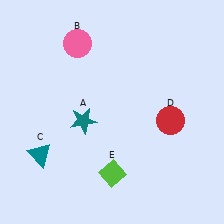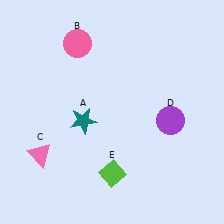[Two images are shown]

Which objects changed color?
C changed from teal to pink. D changed from red to purple.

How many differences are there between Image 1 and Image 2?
There are 2 differences between the two images.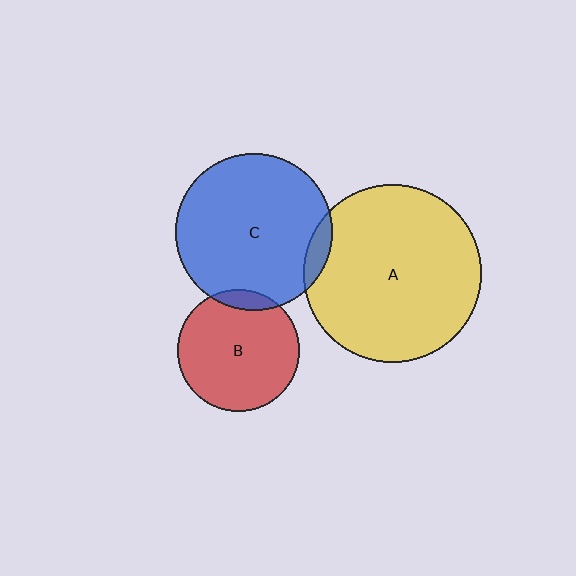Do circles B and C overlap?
Yes.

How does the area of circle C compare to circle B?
Approximately 1.7 times.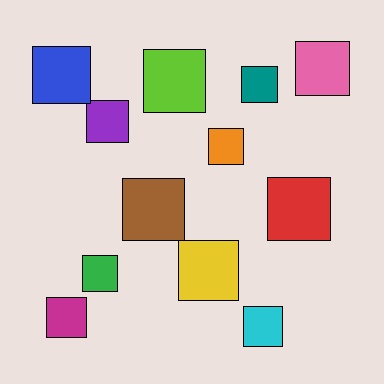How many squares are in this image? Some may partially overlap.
There are 12 squares.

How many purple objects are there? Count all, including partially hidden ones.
There is 1 purple object.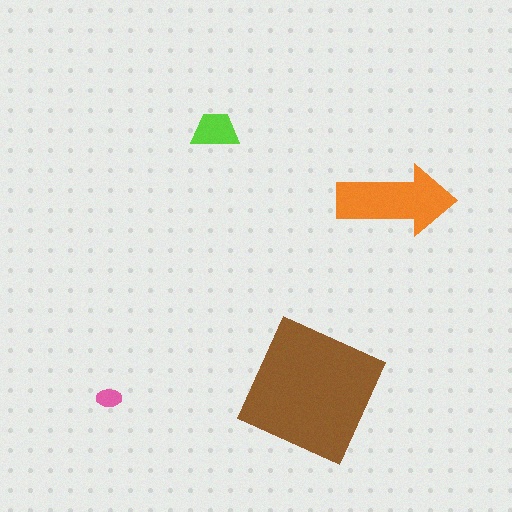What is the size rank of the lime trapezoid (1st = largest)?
3rd.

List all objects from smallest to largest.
The pink ellipse, the lime trapezoid, the orange arrow, the brown square.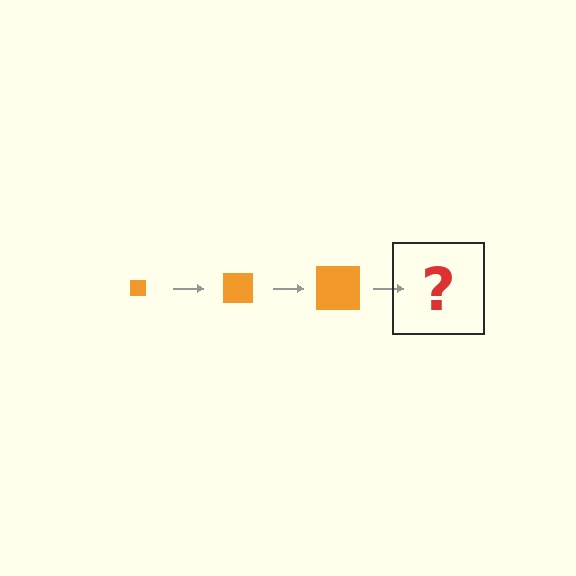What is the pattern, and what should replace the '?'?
The pattern is that the square gets progressively larger each step. The '?' should be an orange square, larger than the previous one.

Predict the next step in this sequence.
The next step is an orange square, larger than the previous one.